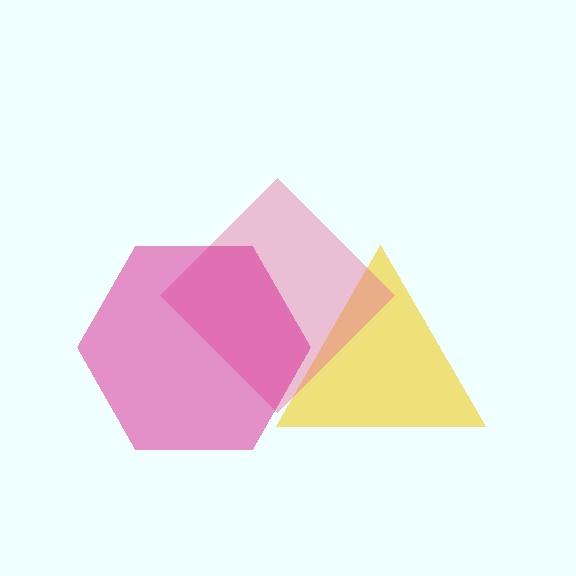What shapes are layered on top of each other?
The layered shapes are: a yellow triangle, a pink diamond, a magenta hexagon.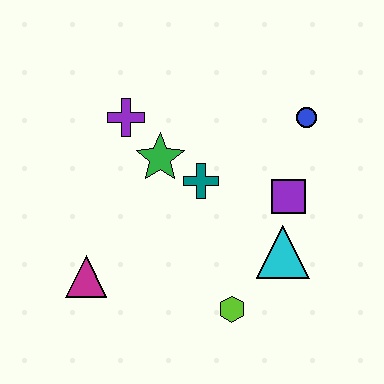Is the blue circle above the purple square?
Yes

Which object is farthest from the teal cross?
The magenta triangle is farthest from the teal cross.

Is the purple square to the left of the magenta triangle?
No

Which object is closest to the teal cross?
The green star is closest to the teal cross.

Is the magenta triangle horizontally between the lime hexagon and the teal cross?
No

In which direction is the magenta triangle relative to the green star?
The magenta triangle is below the green star.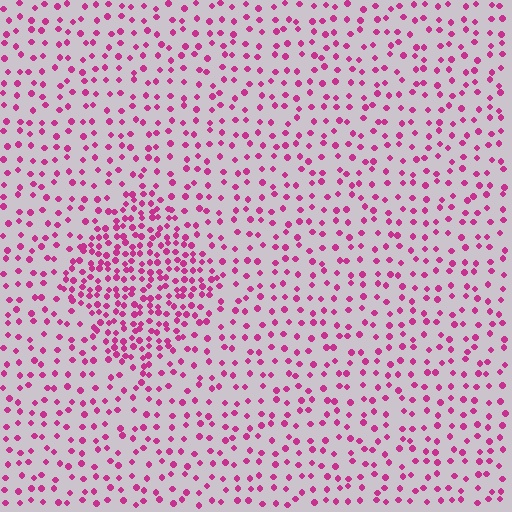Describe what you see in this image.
The image contains small magenta elements arranged at two different densities. A diamond-shaped region is visible where the elements are more densely packed than the surrounding area.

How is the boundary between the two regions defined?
The boundary is defined by a change in element density (approximately 2.2x ratio). All elements are the same color, size, and shape.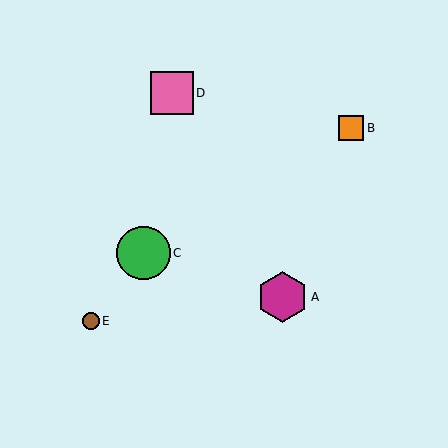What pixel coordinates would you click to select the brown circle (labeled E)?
Click at (91, 321) to select the brown circle E.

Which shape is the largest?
The green circle (labeled C) is the largest.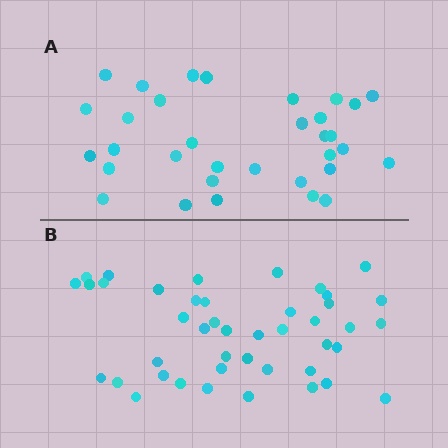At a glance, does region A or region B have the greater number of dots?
Region B (the bottom region) has more dots.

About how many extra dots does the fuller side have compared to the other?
Region B has roughly 10 or so more dots than region A.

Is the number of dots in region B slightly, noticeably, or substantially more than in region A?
Region B has noticeably more, but not dramatically so. The ratio is roughly 1.3 to 1.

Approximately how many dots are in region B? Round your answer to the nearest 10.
About 40 dots. (The exact count is 43, which rounds to 40.)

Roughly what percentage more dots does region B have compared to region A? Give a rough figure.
About 30% more.